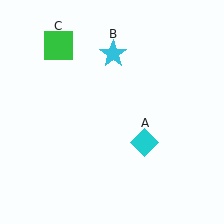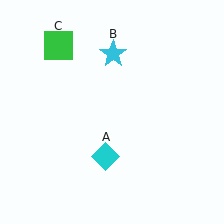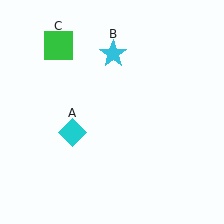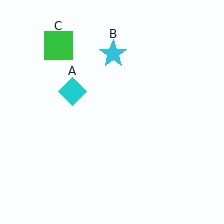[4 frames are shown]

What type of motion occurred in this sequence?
The cyan diamond (object A) rotated clockwise around the center of the scene.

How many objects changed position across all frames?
1 object changed position: cyan diamond (object A).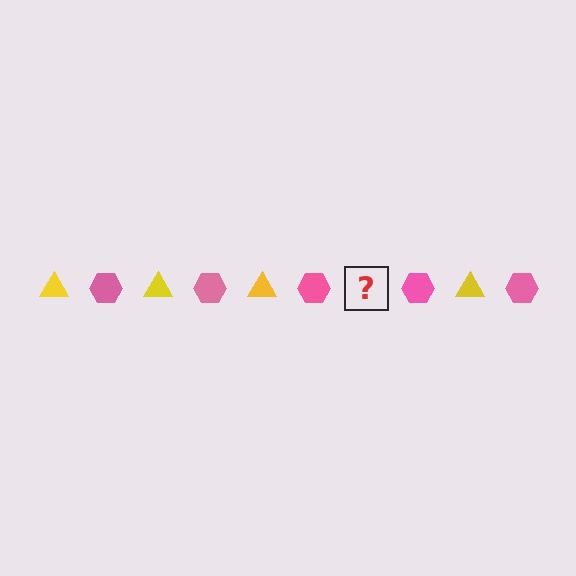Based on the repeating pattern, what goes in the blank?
The blank should be a yellow triangle.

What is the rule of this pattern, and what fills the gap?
The rule is that the pattern alternates between yellow triangle and pink hexagon. The gap should be filled with a yellow triangle.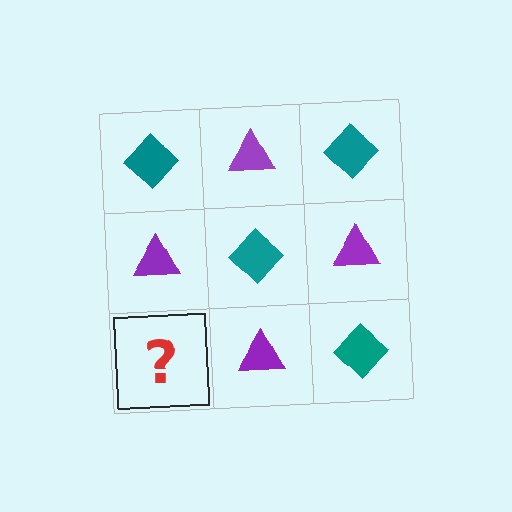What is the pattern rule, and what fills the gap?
The rule is that it alternates teal diamond and purple triangle in a checkerboard pattern. The gap should be filled with a teal diamond.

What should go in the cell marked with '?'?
The missing cell should contain a teal diamond.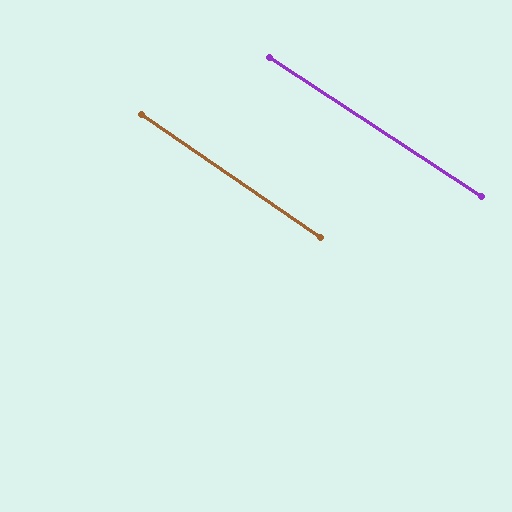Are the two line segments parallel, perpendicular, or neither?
Parallel — their directions differ by only 1.4°.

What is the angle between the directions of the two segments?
Approximately 1 degree.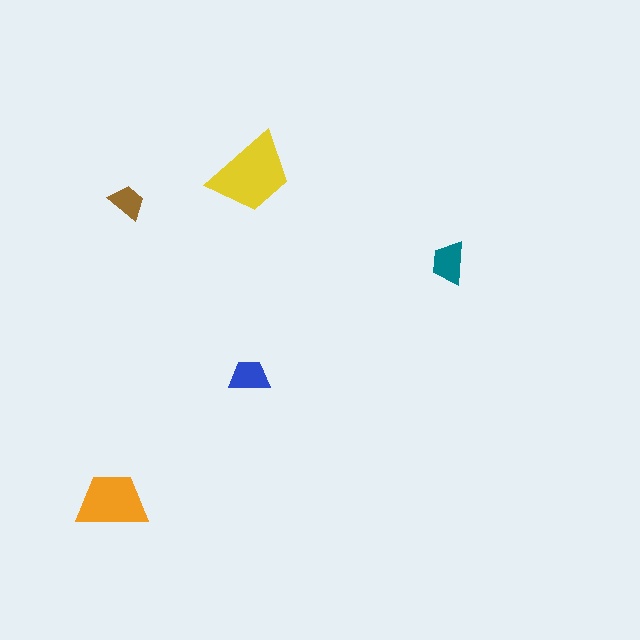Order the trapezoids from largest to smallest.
the yellow one, the orange one, the teal one, the blue one, the brown one.